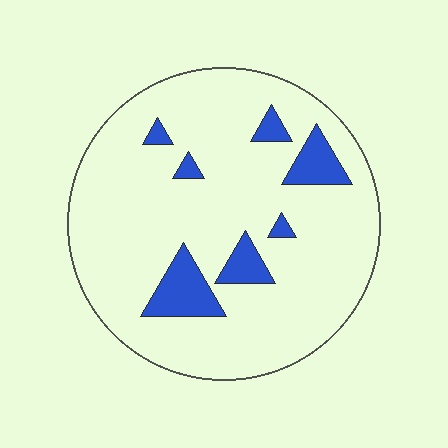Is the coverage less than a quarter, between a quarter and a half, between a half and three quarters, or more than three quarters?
Less than a quarter.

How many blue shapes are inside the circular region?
7.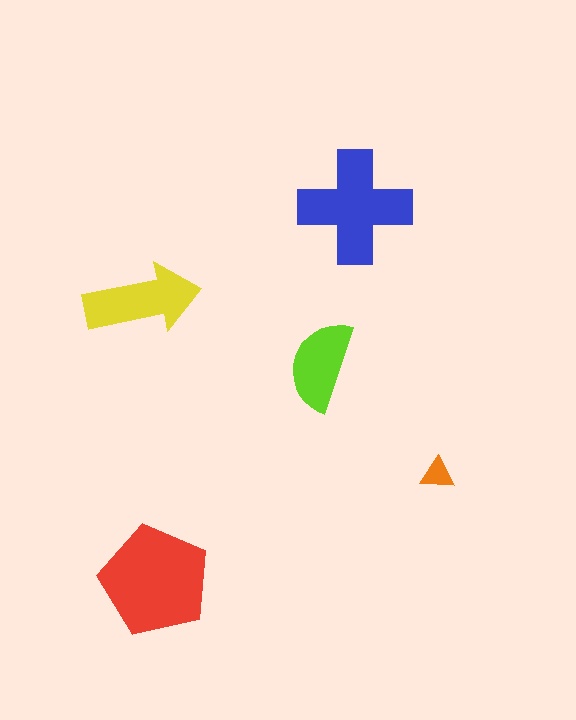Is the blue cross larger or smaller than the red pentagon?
Smaller.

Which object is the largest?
The red pentagon.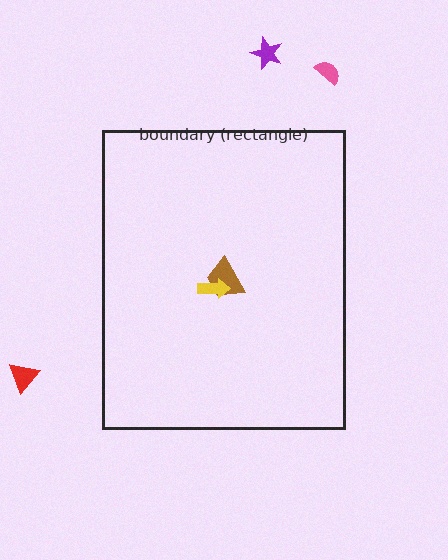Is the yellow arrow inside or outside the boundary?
Inside.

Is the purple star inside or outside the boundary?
Outside.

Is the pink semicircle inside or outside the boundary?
Outside.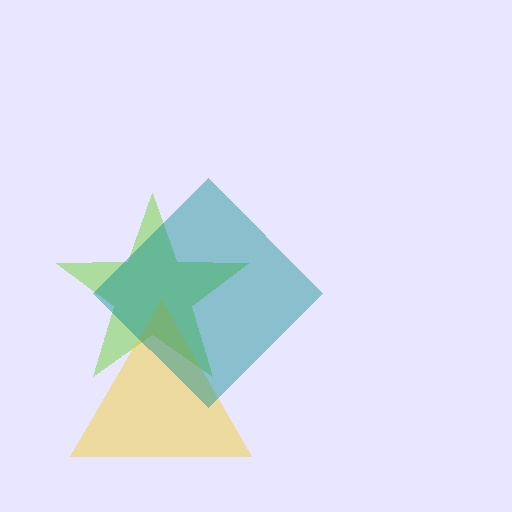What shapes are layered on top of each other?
The layered shapes are: a lime star, a yellow triangle, a teal diamond.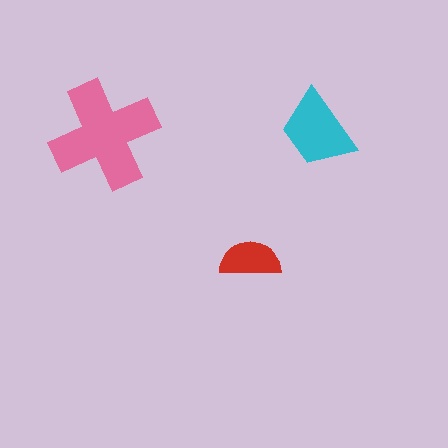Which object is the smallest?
The red semicircle.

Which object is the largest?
The pink cross.